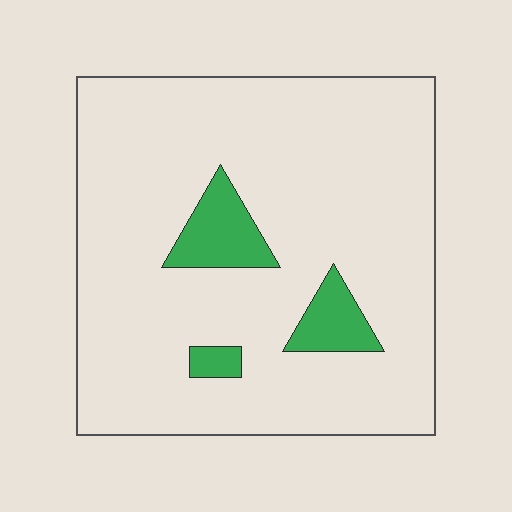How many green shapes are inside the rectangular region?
3.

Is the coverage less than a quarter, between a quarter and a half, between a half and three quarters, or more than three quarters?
Less than a quarter.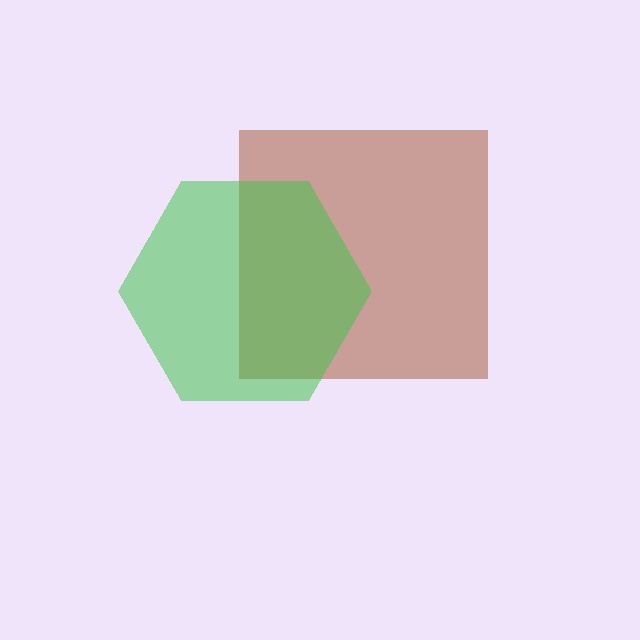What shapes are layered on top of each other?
The layered shapes are: a brown square, a green hexagon.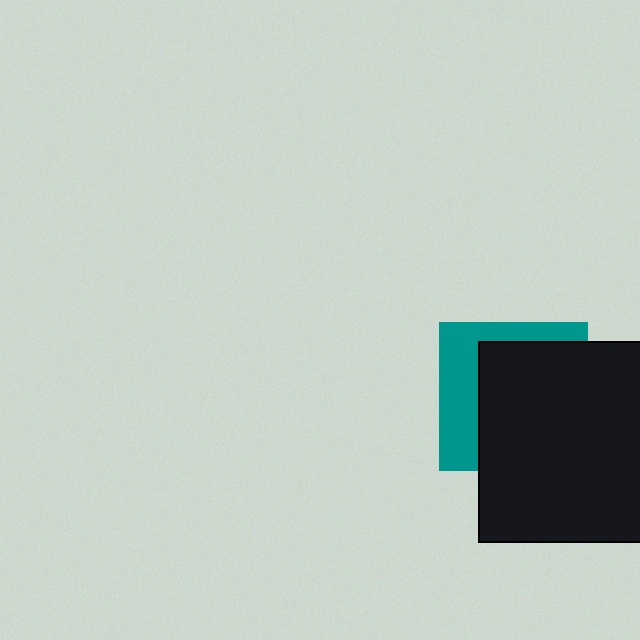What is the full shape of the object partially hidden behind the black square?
The partially hidden object is a teal square.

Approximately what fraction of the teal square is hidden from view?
Roughly 64% of the teal square is hidden behind the black square.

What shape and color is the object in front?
The object in front is a black square.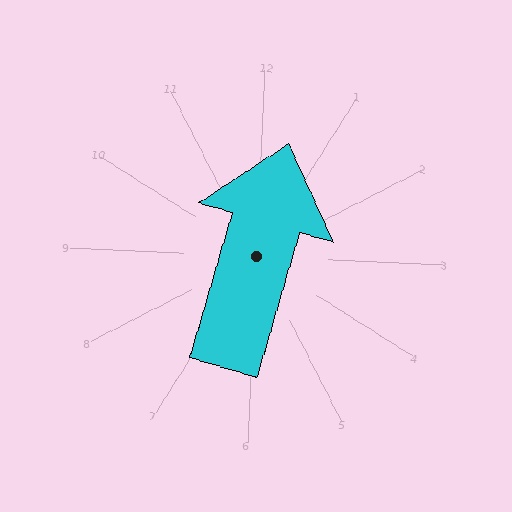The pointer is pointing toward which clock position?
Roughly 12 o'clock.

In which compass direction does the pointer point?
North.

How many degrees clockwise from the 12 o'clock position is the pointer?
Approximately 14 degrees.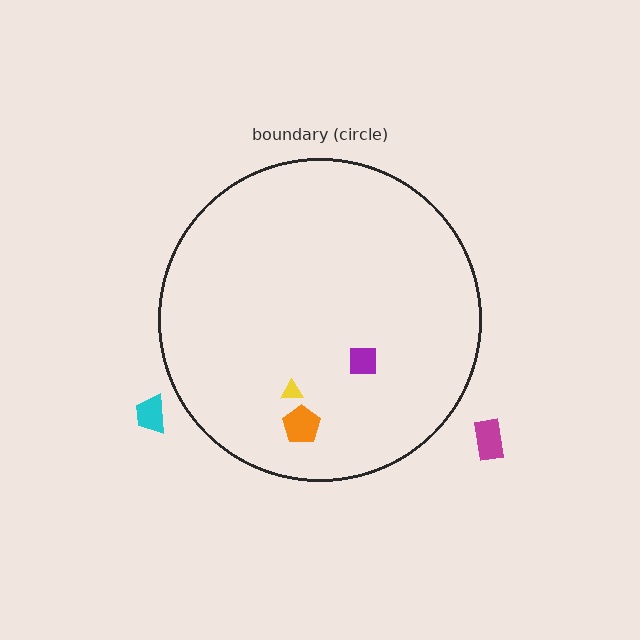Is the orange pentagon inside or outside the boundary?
Inside.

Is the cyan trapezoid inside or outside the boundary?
Outside.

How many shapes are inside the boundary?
3 inside, 2 outside.